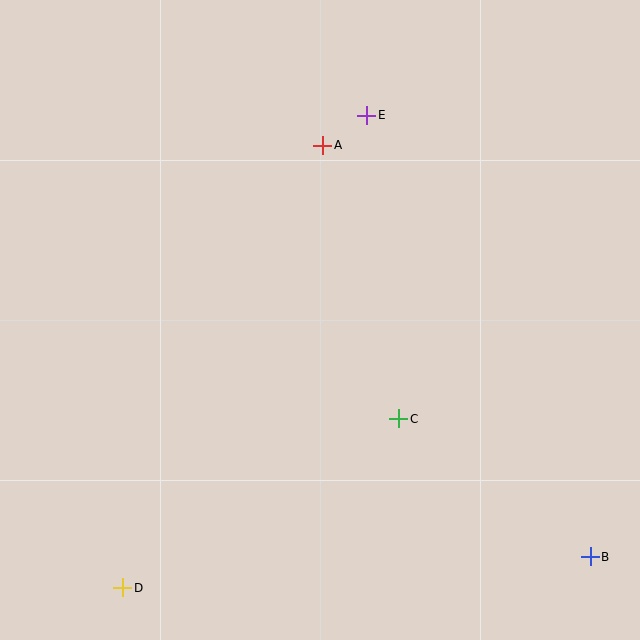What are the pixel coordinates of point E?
Point E is at (367, 115).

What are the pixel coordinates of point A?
Point A is at (323, 145).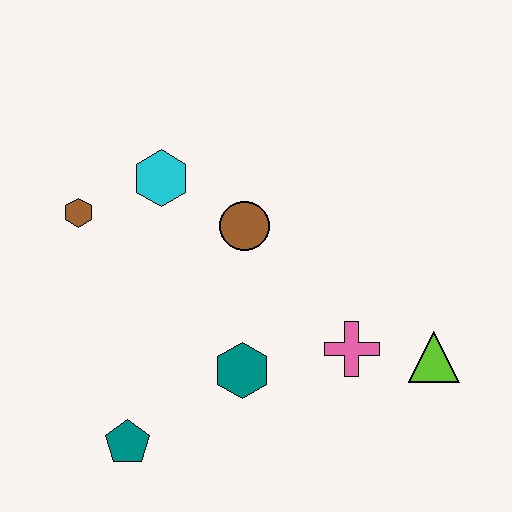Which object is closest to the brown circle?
The cyan hexagon is closest to the brown circle.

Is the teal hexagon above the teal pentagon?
Yes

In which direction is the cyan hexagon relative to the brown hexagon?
The cyan hexagon is to the right of the brown hexagon.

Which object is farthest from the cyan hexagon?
The lime triangle is farthest from the cyan hexagon.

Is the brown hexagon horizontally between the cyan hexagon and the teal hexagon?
No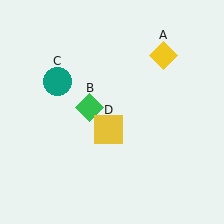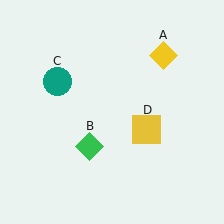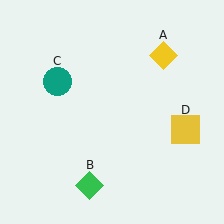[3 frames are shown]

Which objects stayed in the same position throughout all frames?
Yellow diamond (object A) and teal circle (object C) remained stationary.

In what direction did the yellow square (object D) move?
The yellow square (object D) moved right.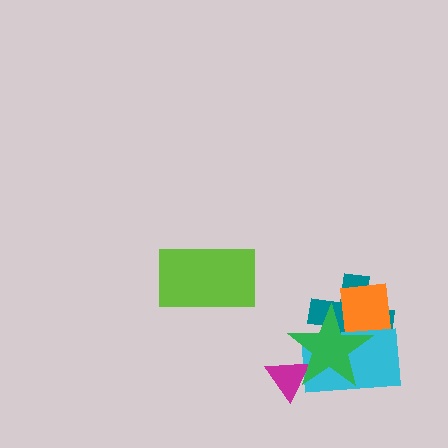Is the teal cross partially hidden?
Yes, it is partially covered by another shape.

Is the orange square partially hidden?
Yes, it is partially covered by another shape.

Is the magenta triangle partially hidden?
Yes, it is partially covered by another shape.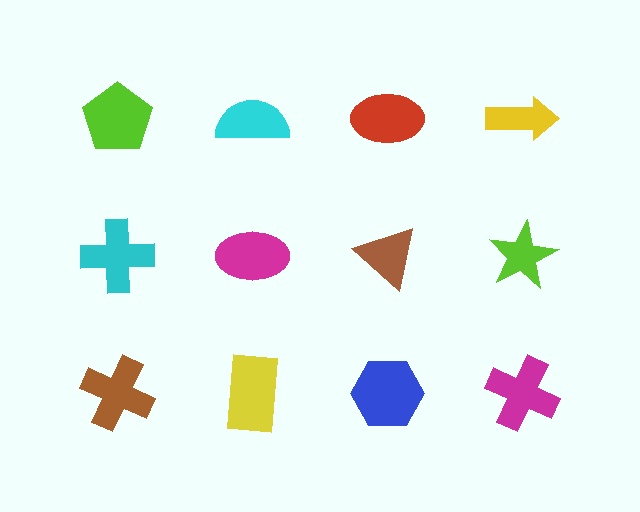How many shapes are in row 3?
4 shapes.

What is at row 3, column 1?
A brown cross.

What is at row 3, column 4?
A magenta cross.